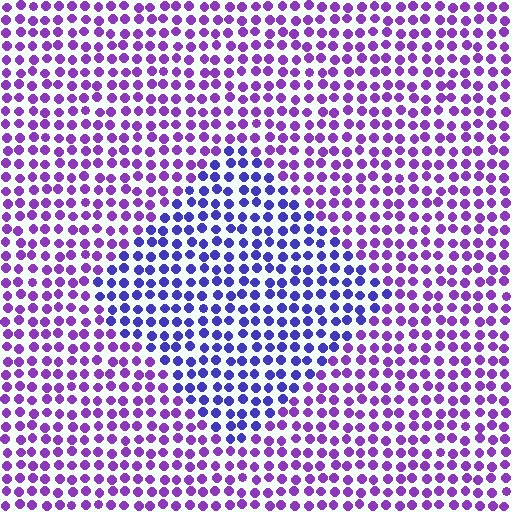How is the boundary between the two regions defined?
The boundary is defined purely by a slight shift in hue (about 35 degrees). Spacing, size, and orientation are identical on both sides.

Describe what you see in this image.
The image is filled with small purple elements in a uniform arrangement. A diamond-shaped region is visible where the elements are tinted to a slightly different hue, forming a subtle color boundary.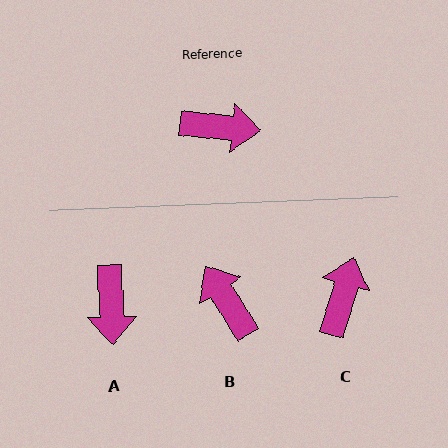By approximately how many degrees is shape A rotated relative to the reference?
Approximately 82 degrees clockwise.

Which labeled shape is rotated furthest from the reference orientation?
B, about 128 degrees away.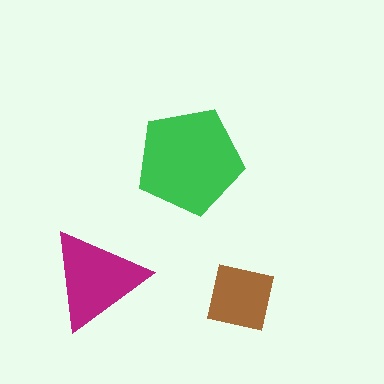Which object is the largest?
The green pentagon.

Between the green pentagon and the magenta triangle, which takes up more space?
The green pentagon.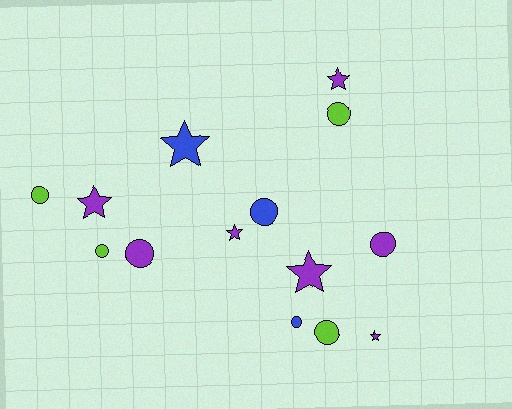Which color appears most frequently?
Purple, with 7 objects.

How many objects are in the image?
There are 14 objects.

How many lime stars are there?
There are no lime stars.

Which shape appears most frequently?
Circle, with 8 objects.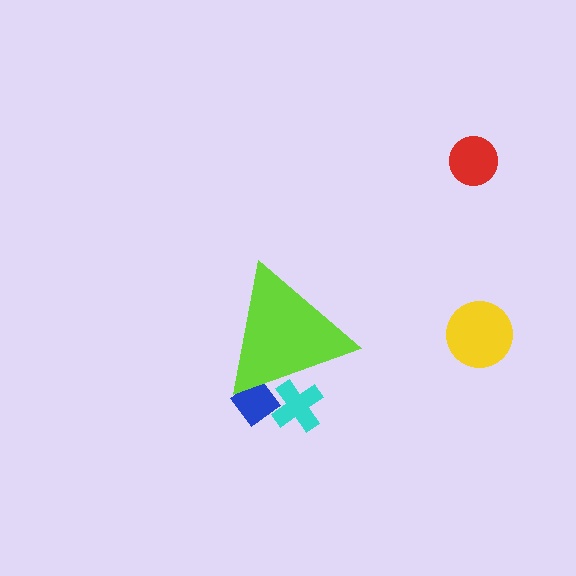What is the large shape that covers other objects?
A lime triangle.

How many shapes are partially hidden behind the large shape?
2 shapes are partially hidden.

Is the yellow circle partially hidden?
No, the yellow circle is fully visible.